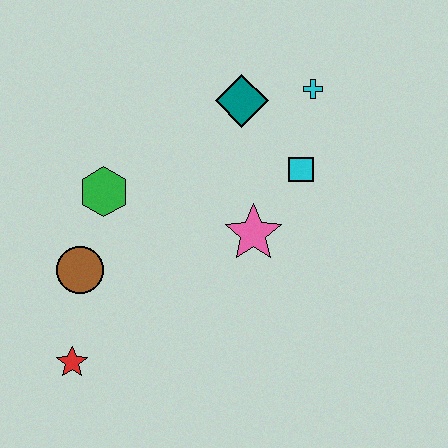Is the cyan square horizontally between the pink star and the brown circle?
No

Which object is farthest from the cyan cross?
The red star is farthest from the cyan cross.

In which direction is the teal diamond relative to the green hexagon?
The teal diamond is to the right of the green hexagon.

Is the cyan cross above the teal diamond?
Yes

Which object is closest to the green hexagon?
The brown circle is closest to the green hexagon.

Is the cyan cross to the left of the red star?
No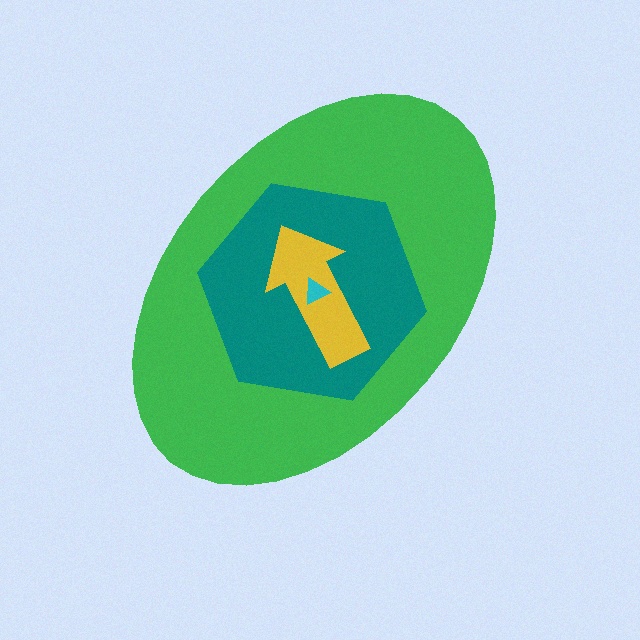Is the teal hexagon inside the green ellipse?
Yes.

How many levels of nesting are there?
4.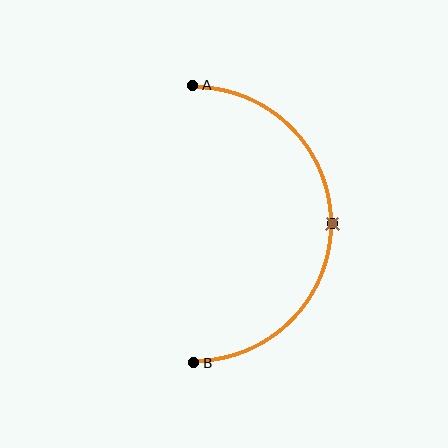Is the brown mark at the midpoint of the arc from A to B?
Yes. The brown mark lies on the arc at equal arc-length from both A and B — it is the arc midpoint.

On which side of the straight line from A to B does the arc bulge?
The arc bulges to the right of the straight line connecting A and B.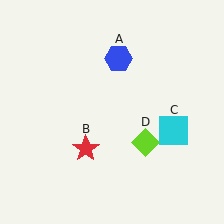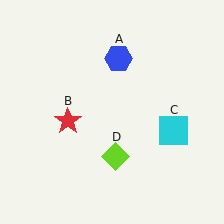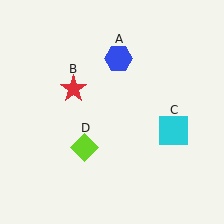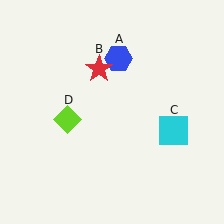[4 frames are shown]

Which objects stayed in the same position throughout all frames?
Blue hexagon (object A) and cyan square (object C) remained stationary.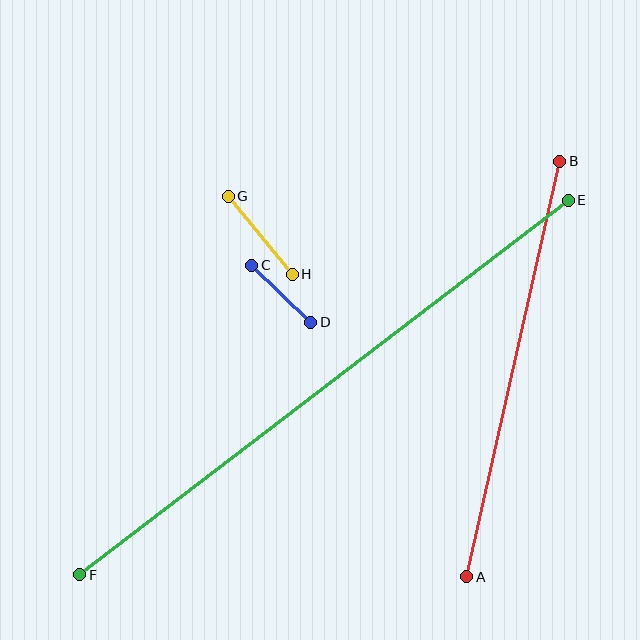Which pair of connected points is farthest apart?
Points E and F are farthest apart.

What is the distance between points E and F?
The distance is approximately 616 pixels.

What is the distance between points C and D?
The distance is approximately 82 pixels.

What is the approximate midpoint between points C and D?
The midpoint is at approximately (281, 294) pixels.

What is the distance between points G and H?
The distance is approximately 101 pixels.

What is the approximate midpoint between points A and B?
The midpoint is at approximately (513, 369) pixels.